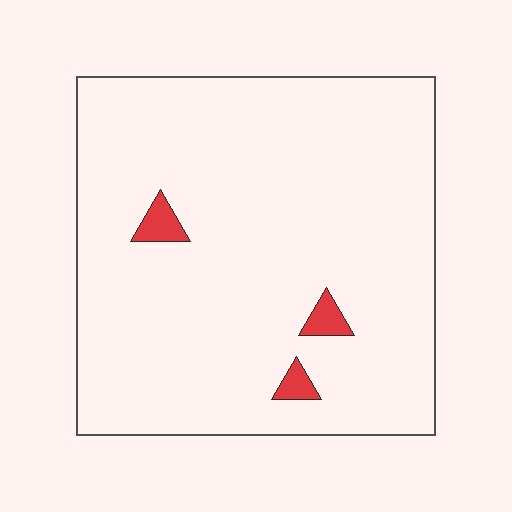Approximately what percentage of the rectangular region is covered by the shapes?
Approximately 5%.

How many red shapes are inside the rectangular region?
3.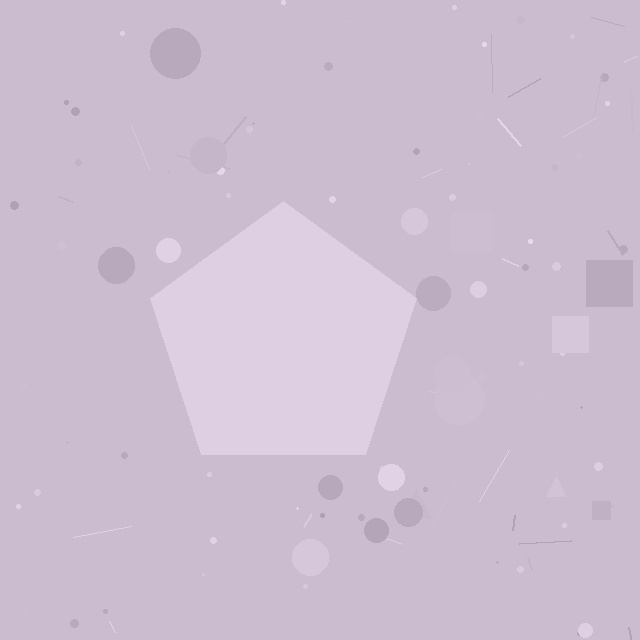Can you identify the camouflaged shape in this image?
The camouflaged shape is a pentagon.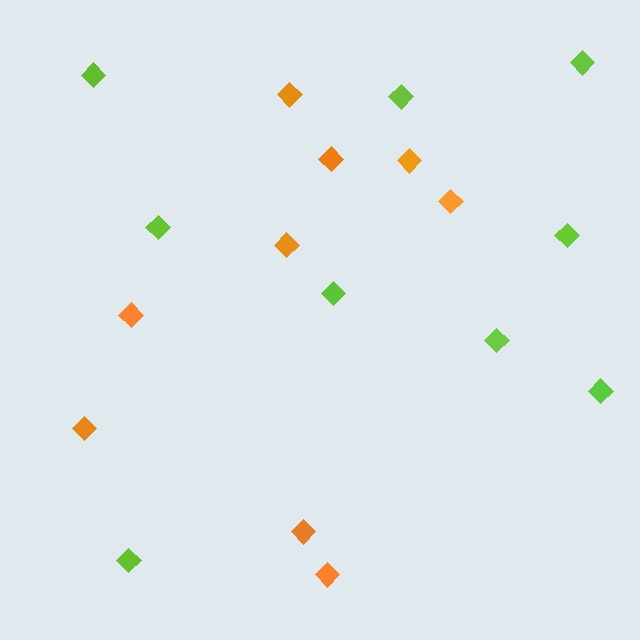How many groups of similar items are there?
There are 2 groups: one group of lime diamonds (9) and one group of orange diamonds (9).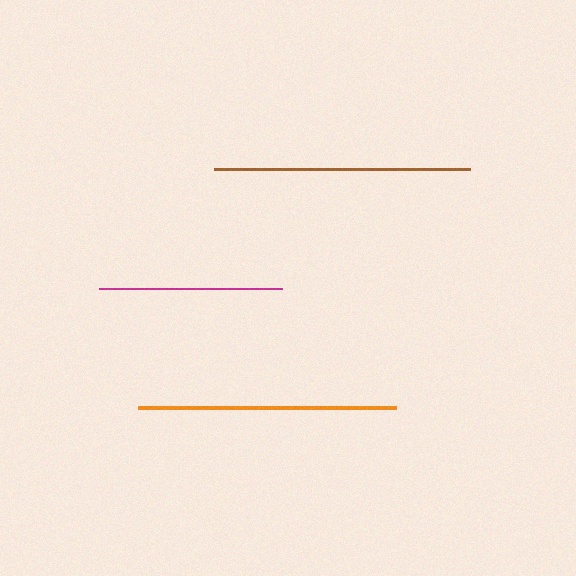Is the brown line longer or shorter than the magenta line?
The brown line is longer than the magenta line.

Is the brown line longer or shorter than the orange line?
The orange line is longer than the brown line.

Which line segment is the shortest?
The magenta line is the shortest at approximately 183 pixels.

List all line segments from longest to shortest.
From longest to shortest: orange, brown, magenta.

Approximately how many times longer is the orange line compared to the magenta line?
The orange line is approximately 1.4 times the length of the magenta line.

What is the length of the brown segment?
The brown segment is approximately 256 pixels long.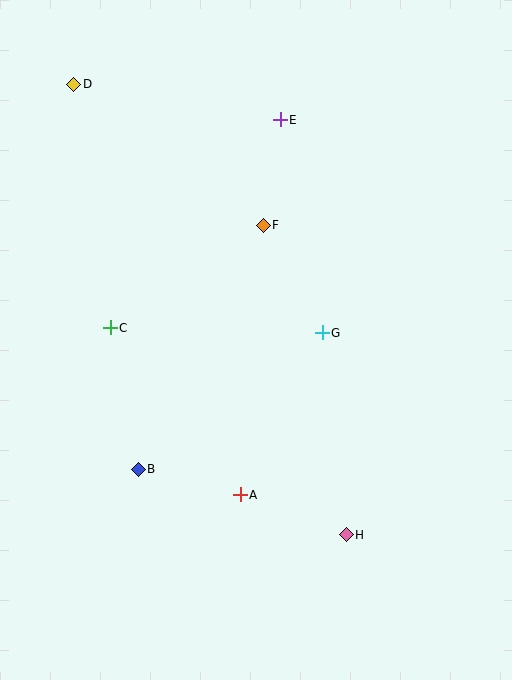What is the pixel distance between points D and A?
The distance between D and A is 443 pixels.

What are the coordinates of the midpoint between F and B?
The midpoint between F and B is at (201, 347).